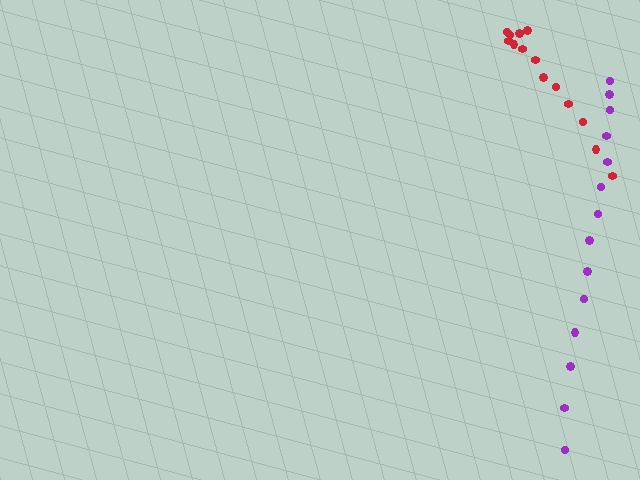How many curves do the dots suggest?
There are 2 distinct paths.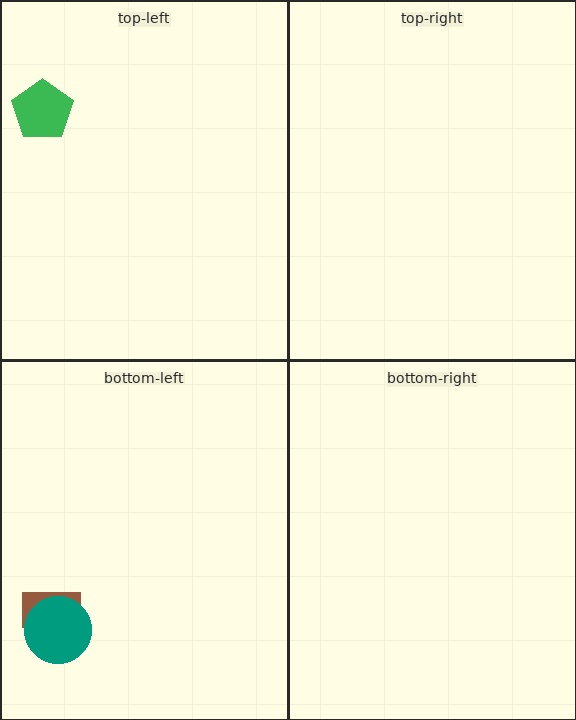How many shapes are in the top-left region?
1.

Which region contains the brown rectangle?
The bottom-left region.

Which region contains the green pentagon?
The top-left region.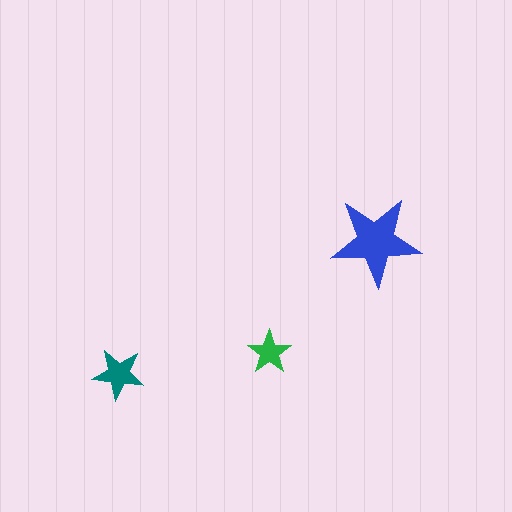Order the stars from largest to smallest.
the blue one, the teal one, the green one.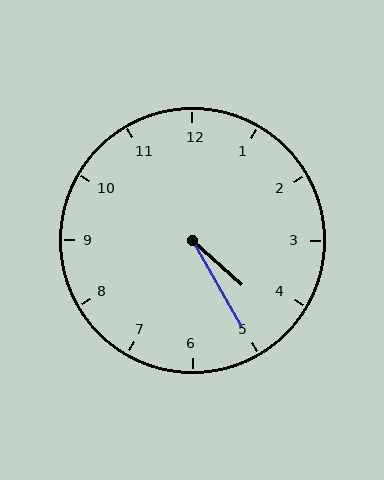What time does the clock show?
4:25.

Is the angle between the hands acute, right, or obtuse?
It is acute.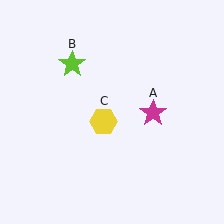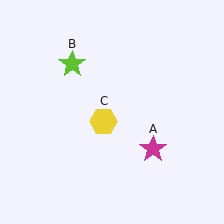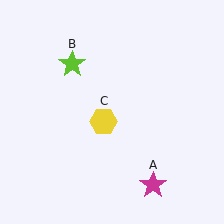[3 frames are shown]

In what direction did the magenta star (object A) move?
The magenta star (object A) moved down.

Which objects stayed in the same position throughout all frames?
Lime star (object B) and yellow hexagon (object C) remained stationary.